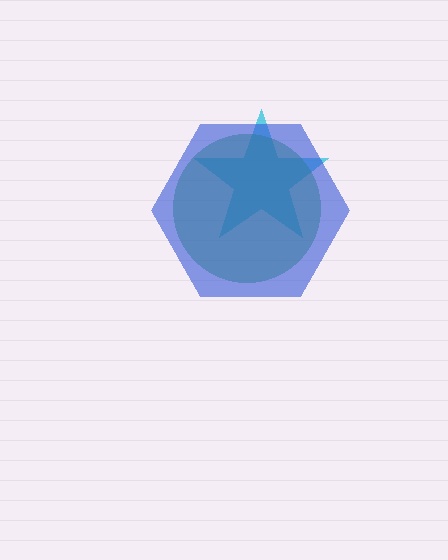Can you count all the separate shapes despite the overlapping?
Yes, there are 3 separate shapes.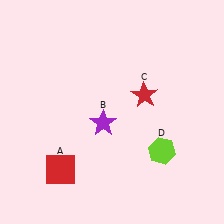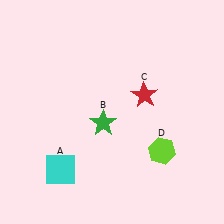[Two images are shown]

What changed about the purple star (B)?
In Image 1, B is purple. In Image 2, it changed to green.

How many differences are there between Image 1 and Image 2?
There are 2 differences between the two images.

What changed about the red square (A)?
In Image 1, A is red. In Image 2, it changed to cyan.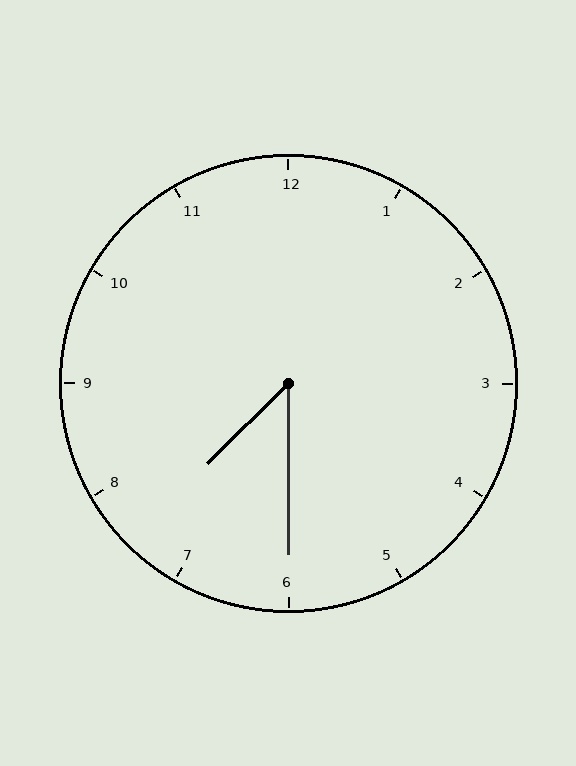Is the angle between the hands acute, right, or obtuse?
It is acute.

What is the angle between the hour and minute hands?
Approximately 45 degrees.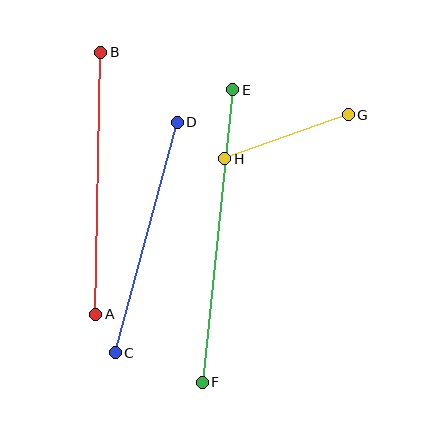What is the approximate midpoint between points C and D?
The midpoint is at approximately (146, 237) pixels.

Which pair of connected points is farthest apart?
Points E and F are farthest apart.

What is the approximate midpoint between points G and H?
The midpoint is at approximately (287, 137) pixels.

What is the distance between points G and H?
The distance is approximately 131 pixels.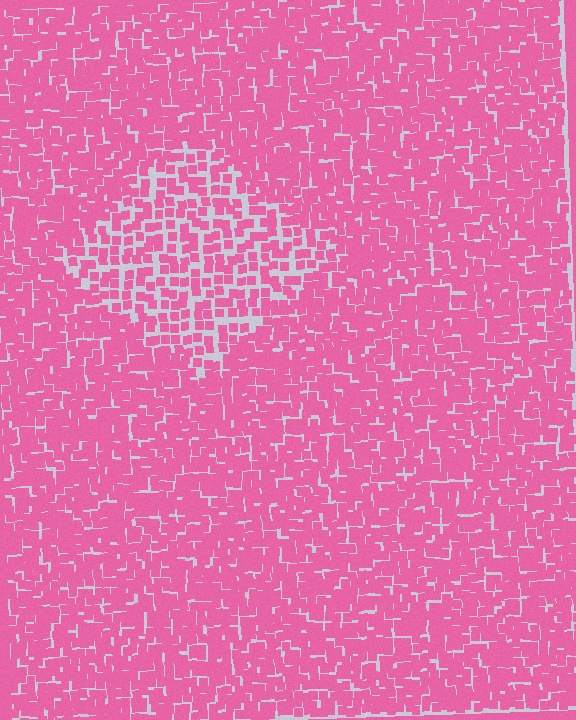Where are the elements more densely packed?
The elements are more densely packed outside the diamond boundary.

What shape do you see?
I see a diamond.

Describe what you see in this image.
The image contains small pink elements arranged at two different densities. A diamond-shaped region is visible where the elements are less densely packed than the surrounding area.